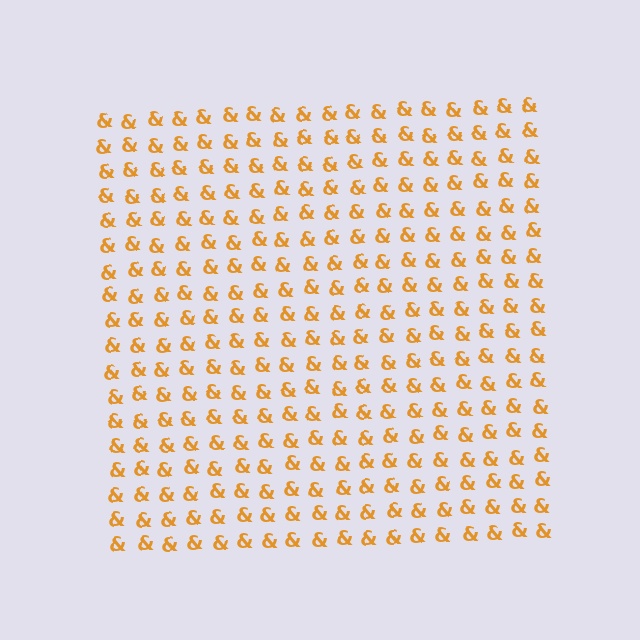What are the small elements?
The small elements are ampersands.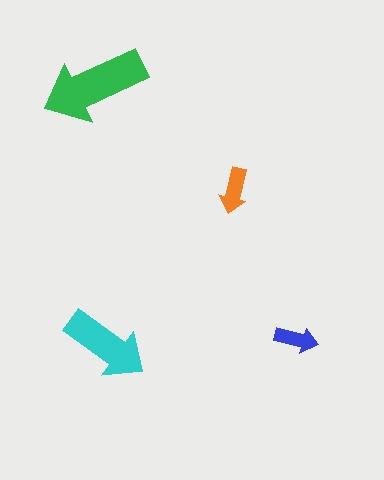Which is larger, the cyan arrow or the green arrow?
The green one.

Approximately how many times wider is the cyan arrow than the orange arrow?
About 2 times wider.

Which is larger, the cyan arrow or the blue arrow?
The cyan one.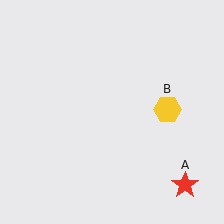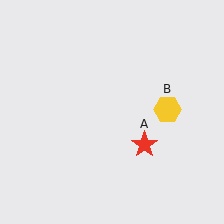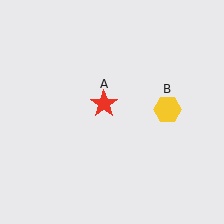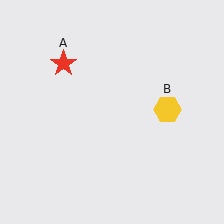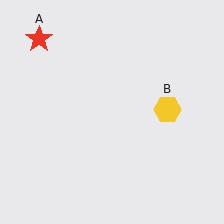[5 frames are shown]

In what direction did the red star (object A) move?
The red star (object A) moved up and to the left.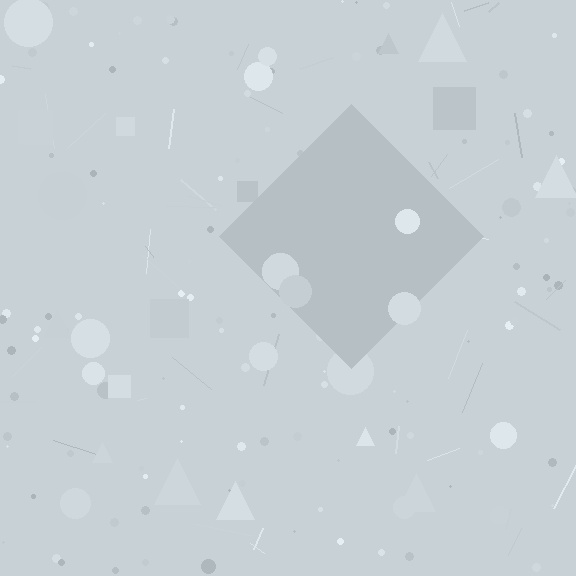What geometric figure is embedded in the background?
A diamond is embedded in the background.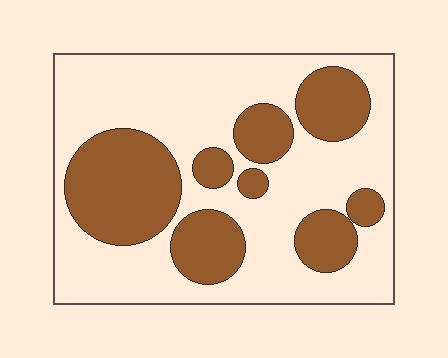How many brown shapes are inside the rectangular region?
8.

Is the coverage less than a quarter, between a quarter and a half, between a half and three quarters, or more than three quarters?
Between a quarter and a half.